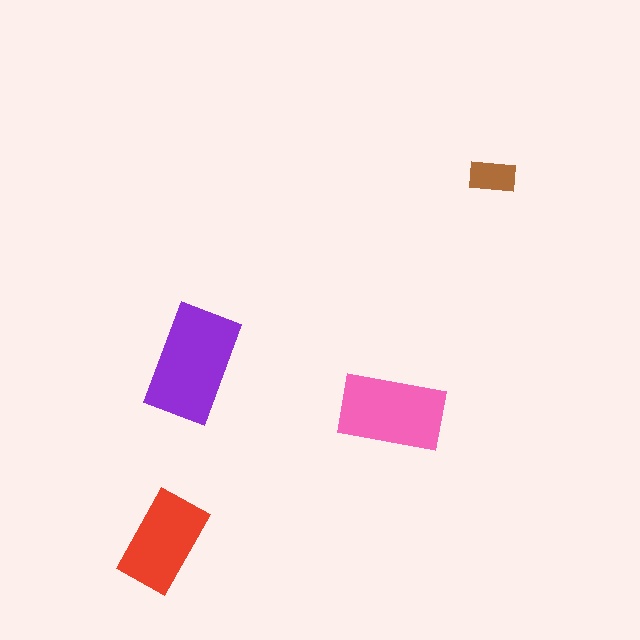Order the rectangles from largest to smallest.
the purple one, the pink one, the red one, the brown one.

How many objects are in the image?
There are 4 objects in the image.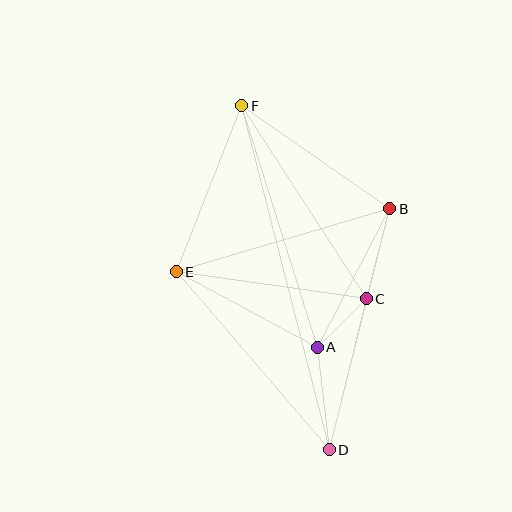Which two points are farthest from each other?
Points D and F are farthest from each other.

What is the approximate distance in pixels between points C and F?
The distance between C and F is approximately 230 pixels.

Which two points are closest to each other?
Points A and C are closest to each other.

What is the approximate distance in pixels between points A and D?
The distance between A and D is approximately 103 pixels.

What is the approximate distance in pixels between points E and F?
The distance between E and F is approximately 179 pixels.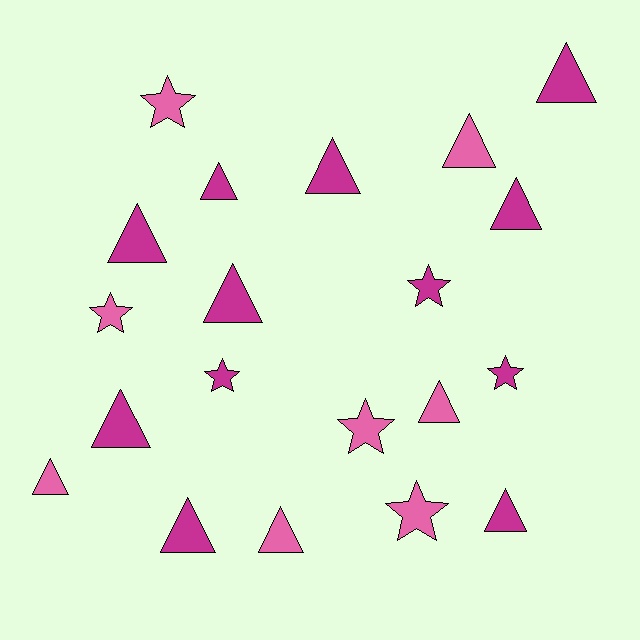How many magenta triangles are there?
There are 9 magenta triangles.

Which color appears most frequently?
Magenta, with 12 objects.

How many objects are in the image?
There are 20 objects.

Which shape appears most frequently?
Triangle, with 13 objects.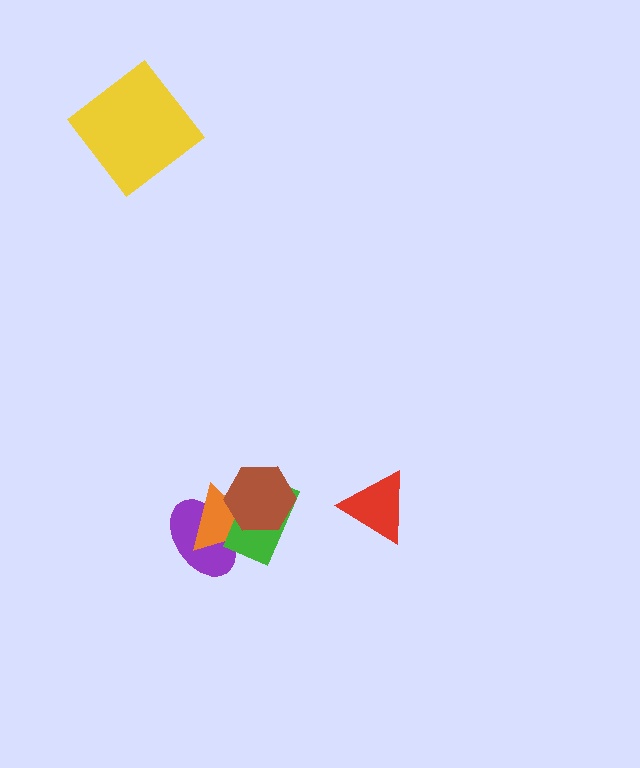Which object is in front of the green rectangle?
The brown hexagon is in front of the green rectangle.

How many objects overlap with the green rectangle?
3 objects overlap with the green rectangle.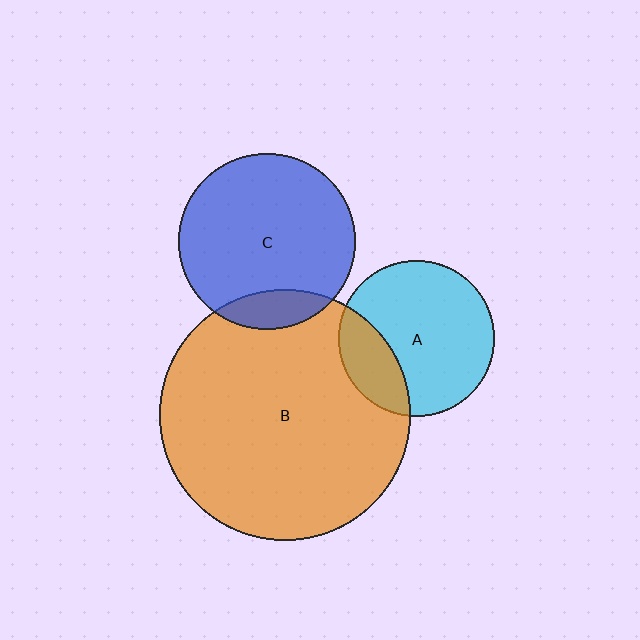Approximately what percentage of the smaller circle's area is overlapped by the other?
Approximately 15%.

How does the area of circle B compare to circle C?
Approximately 2.0 times.